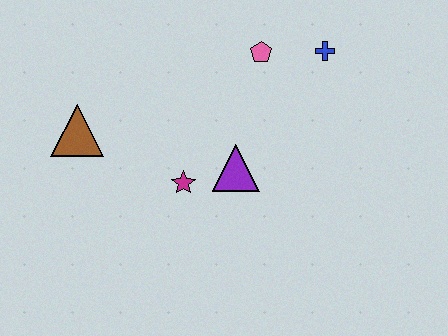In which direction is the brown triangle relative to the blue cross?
The brown triangle is to the left of the blue cross.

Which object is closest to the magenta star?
The purple triangle is closest to the magenta star.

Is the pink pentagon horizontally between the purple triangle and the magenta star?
No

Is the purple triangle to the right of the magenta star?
Yes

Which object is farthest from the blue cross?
The brown triangle is farthest from the blue cross.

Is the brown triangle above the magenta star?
Yes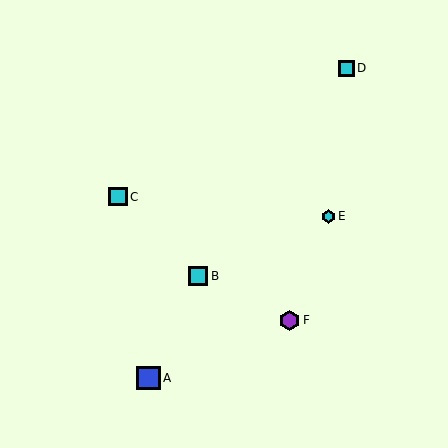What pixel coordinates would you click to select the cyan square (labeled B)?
Click at (198, 276) to select the cyan square B.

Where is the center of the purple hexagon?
The center of the purple hexagon is at (290, 320).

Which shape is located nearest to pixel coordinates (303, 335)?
The purple hexagon (labeled F) at (290, 320) is nearest to that location.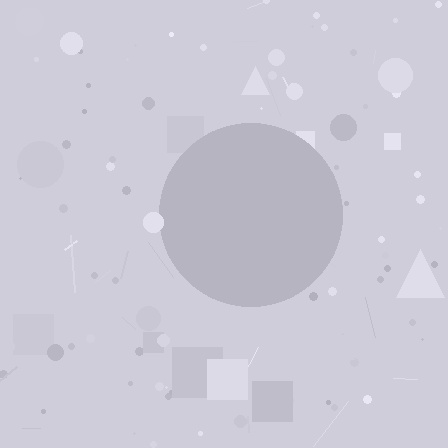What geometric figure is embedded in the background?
A circle is embedded in the background.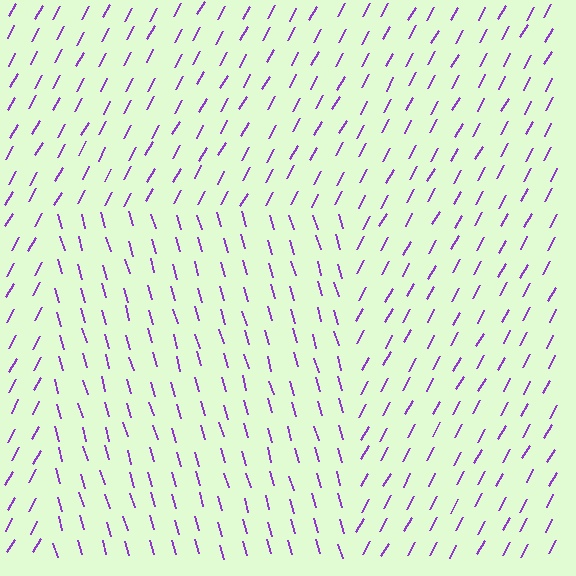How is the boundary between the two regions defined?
The boundary is defined purely by a change in line orientation (approximately 45 degrees difference). All lines are the same color and thickness.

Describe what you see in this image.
The image is filled with small purple line segments. A rectangle region in the image has lines oriented differently from the surrounding lines, creating a visible texture boundary.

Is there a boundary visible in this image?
Yes, there is a texture boundary formed by a change in line orientation.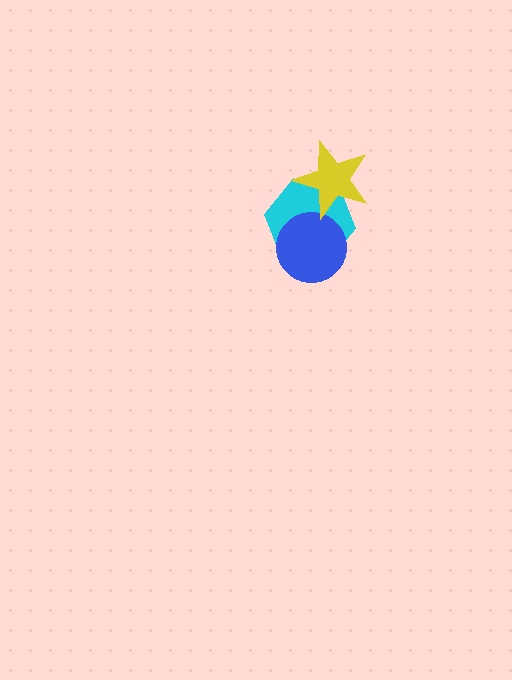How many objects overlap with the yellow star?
1 object overlaps with the yellow star.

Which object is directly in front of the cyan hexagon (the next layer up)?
The blue circle is directly in front of the cyan hexagon.